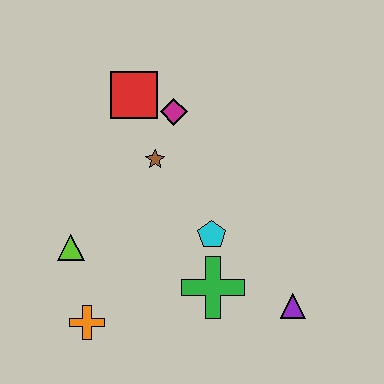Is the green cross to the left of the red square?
No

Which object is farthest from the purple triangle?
The red square is farthest from the purple triangle.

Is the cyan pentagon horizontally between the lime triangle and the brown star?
No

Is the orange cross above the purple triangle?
No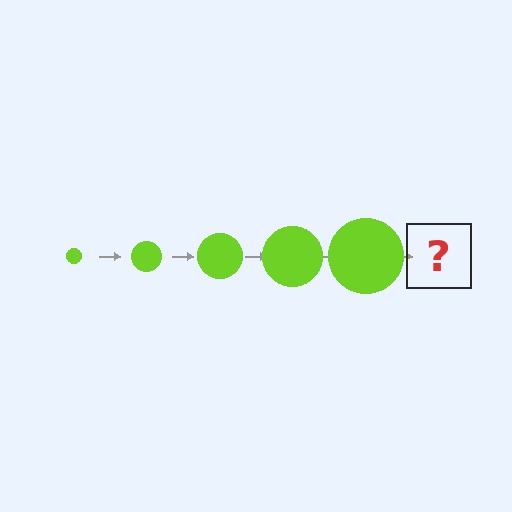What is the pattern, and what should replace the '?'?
The pattern is that the circle gets progressively larger each step. The '?' should be a lime circle, larger than the previous one.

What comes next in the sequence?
The next element should be a lime circle, larger than the previous one.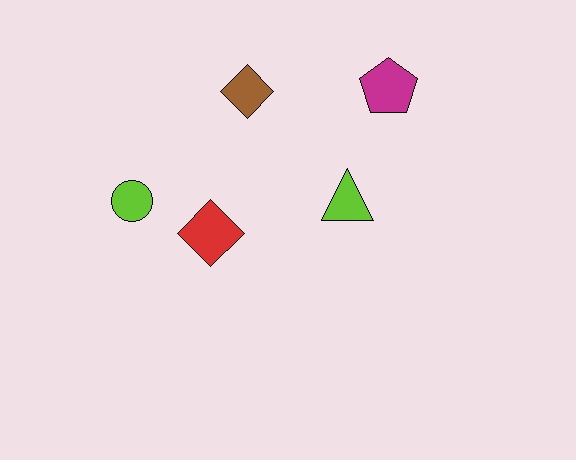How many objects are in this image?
There are 5 objects.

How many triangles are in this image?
There is 1 triangle.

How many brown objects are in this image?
There is 1 brown object.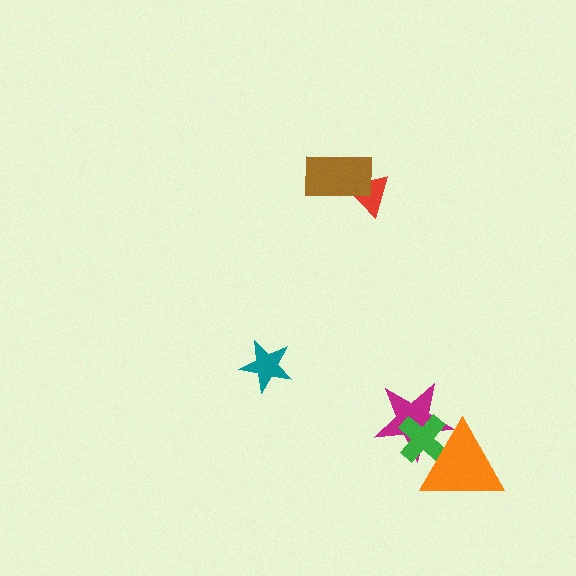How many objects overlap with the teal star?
0 objects overlap with the teal star.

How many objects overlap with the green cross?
2 objects overlap with the green cross.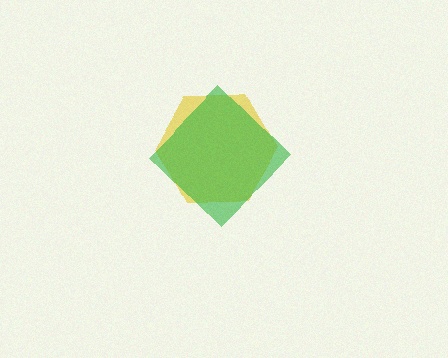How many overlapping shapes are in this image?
There are 2 overlapping shapes in the image.